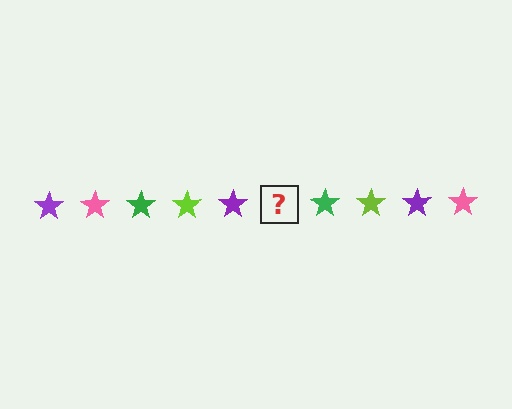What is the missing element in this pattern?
The missing element is a pink star.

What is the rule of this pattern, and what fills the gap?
The rule is that the pattern cycles through purple, pink, green, lime stars. The gap should be filled with a pink star.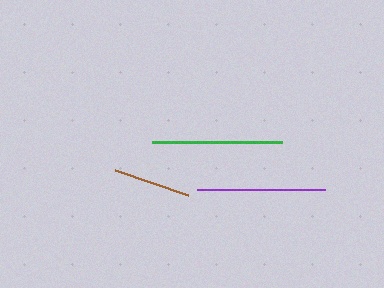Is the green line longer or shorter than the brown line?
The green line is longer than the brown line.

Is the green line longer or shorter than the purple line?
The green line is longer than the purple line.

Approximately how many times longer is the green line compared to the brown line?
The green line is approximately 1.7 times the length of the brown line.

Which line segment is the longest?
The green line is the longest at approximately 130 pixels.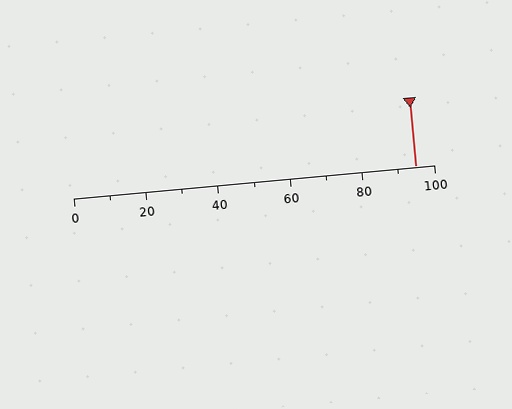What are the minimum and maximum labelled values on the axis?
The axis runs from 0 to 100.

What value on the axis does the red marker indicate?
The marker indicates approximately 95.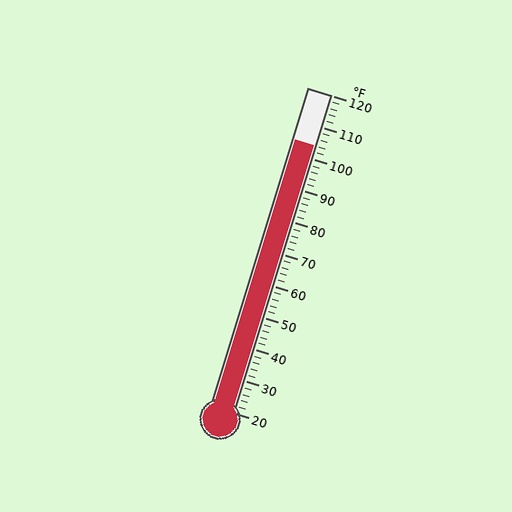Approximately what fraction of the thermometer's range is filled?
The thermometer is filled to approximately 85% of its range.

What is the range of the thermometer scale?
The thermometer scale ranges from 20°F to 120°F.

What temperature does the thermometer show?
The thermometer shows approximately 104°F.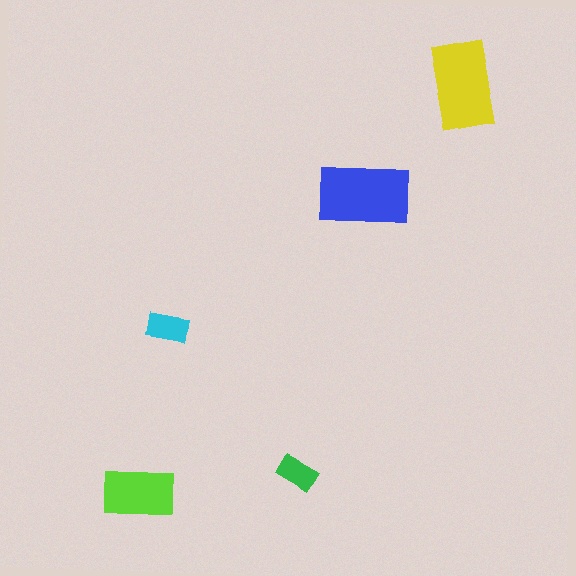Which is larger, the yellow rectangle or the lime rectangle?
The yellow one.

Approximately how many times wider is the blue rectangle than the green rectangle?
About 2.5 times wider.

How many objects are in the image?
There are 5 objects in the image.